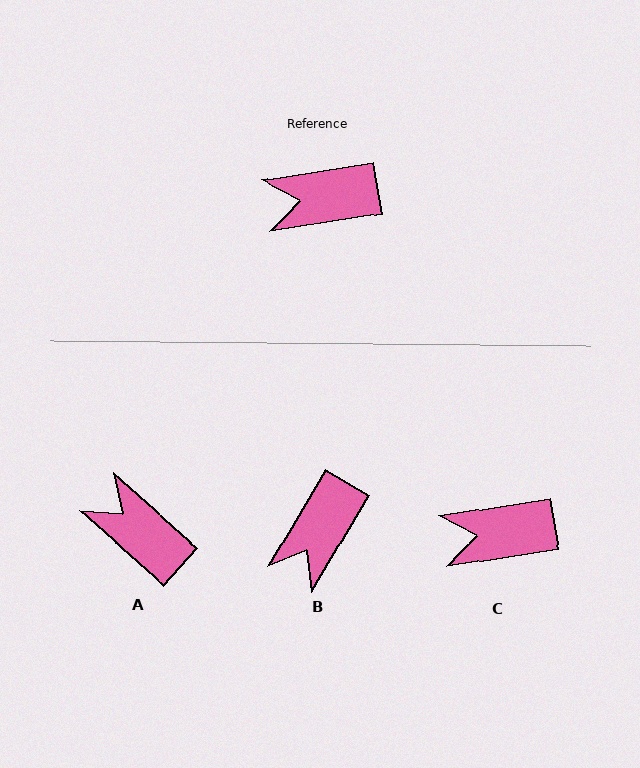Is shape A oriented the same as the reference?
No, it is off by about 51 degrees.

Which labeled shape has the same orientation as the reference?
C.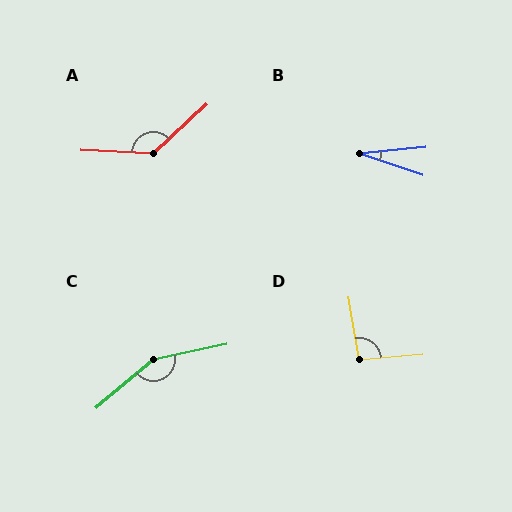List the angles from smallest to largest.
B (24°), D (94°), A (134°), C (151°).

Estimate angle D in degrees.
Approximately 94 degrees.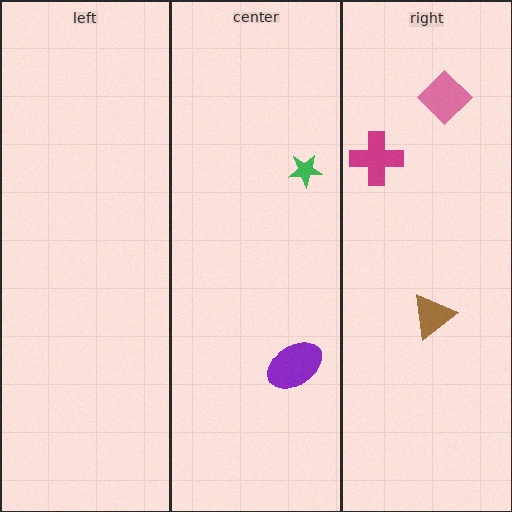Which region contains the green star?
The center region.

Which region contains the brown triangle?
The right region.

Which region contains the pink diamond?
The right region.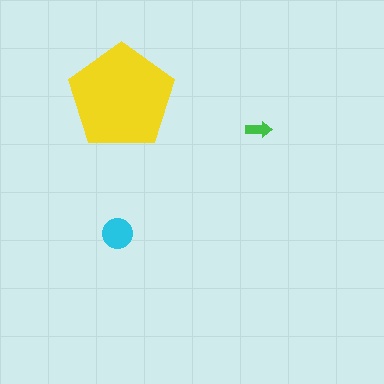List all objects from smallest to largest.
The green arrow, the cyan circle, the yellow pentagon.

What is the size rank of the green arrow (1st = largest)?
3rd.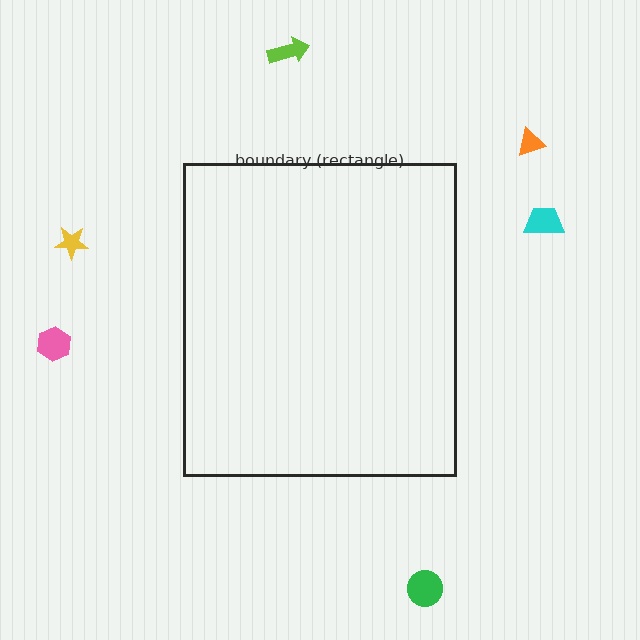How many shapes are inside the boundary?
0 inside, 6 outside.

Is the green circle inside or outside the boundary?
Outside.